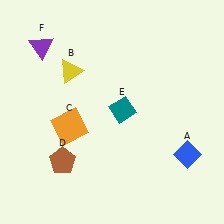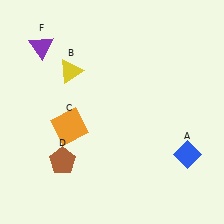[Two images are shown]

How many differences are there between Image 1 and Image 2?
There is 1 difference between the two images.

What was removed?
The teal diamond (E) was removed in Image 2.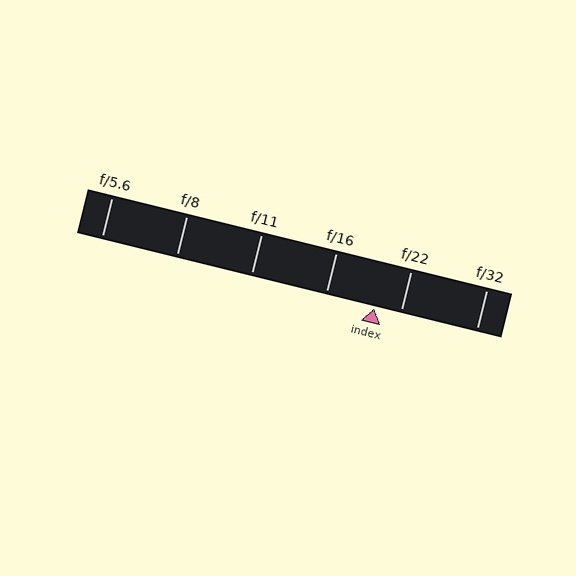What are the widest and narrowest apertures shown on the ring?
The widest aperture shown is f/5.6 and the narrowest is f/32.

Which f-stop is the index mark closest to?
The index mark is closest to f/22.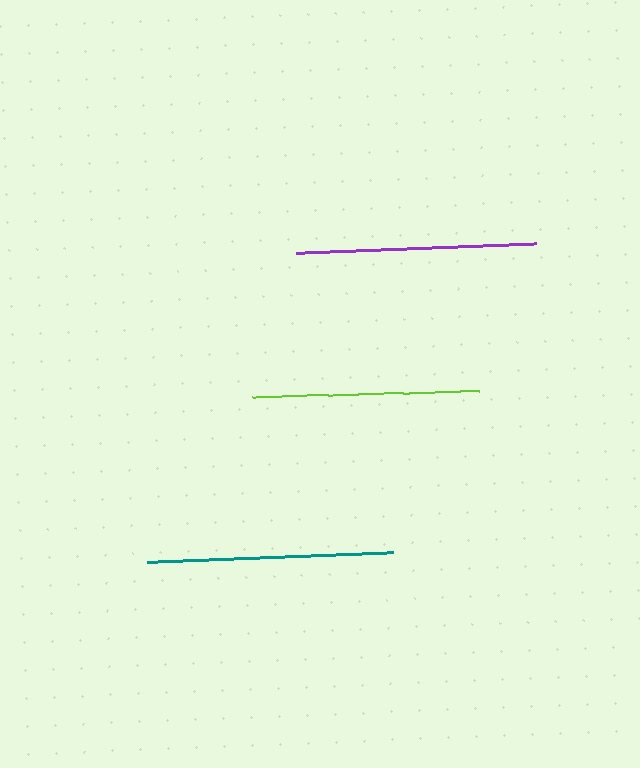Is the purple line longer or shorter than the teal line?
The teal line is longer than the purple line.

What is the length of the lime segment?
The lime segment is approximately 227 pixels long.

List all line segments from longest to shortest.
From longest to shortest: teal, purple, lime.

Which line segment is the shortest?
The lime line is the shortest at approximately 227 pixels.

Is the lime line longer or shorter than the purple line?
The purple line is longer than the lime line.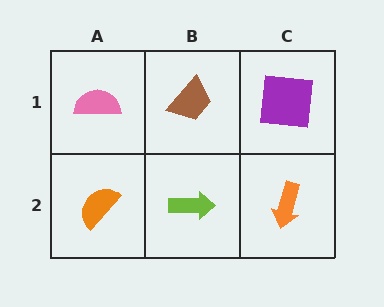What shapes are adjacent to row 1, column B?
A lime arrow (row 2, column B), a pink semicircle (row 1, column A), a purple square (row 1, column C).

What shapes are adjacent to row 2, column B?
A brown trapezoid (row 1, column B), an orange semicircle (row 2, column A), an orange arrow (row 2, column C).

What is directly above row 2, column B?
A brown trapezoid.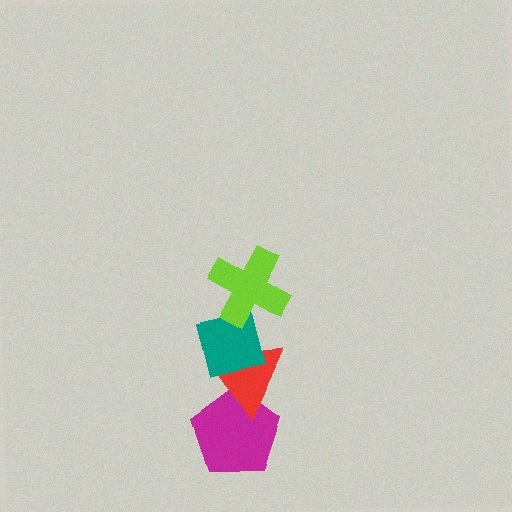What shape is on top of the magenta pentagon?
The red triangle is on top of the magenta pentagon.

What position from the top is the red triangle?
The red triangle is 3rd from the top.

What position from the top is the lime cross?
The lime cross is 1st from the top.